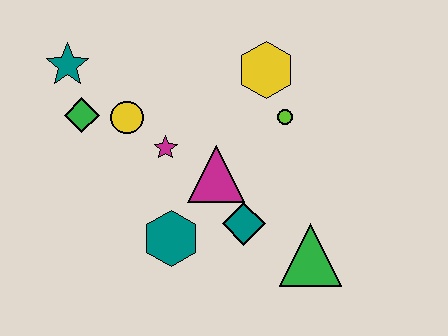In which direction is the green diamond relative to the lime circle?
The green diamond is to the left of the lime circle.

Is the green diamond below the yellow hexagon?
Yes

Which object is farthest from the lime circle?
The teal star is farthest from the lime circle.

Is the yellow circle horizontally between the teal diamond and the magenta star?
No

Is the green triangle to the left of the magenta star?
No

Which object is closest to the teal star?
The green diamond is closest to the teal star.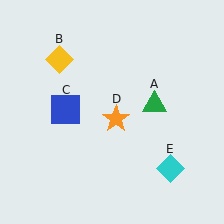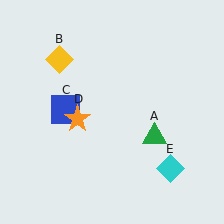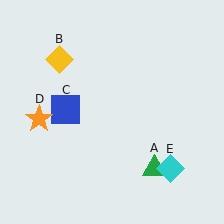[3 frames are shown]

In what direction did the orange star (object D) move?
The orange star (object D) moved left.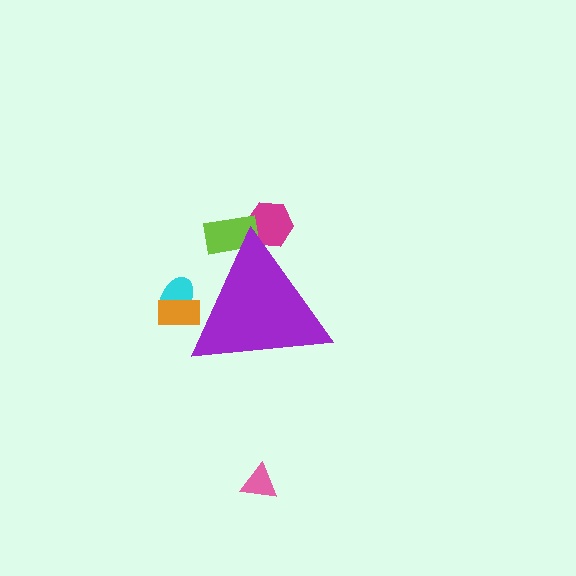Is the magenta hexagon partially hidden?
Yes, the magenta hexagon is partially hidden behind the purple triangle.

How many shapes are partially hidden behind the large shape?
4 shapes are partially hidden.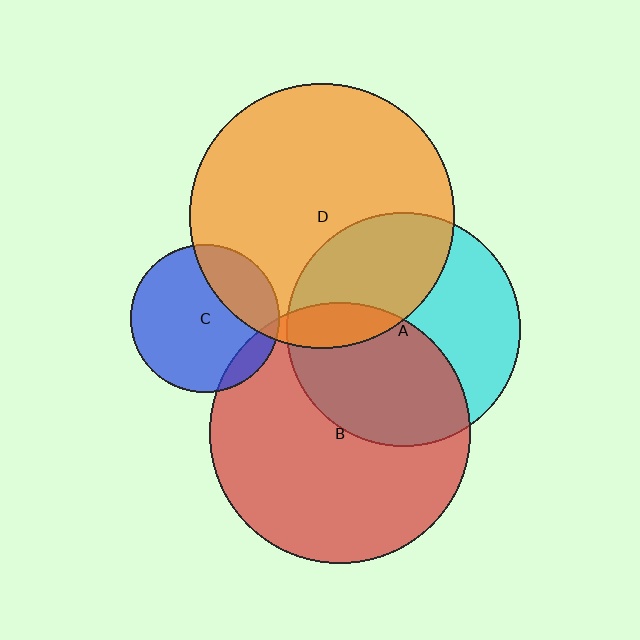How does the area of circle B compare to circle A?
Approximately 1.2 times.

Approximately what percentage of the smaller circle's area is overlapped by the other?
Approximately 25%.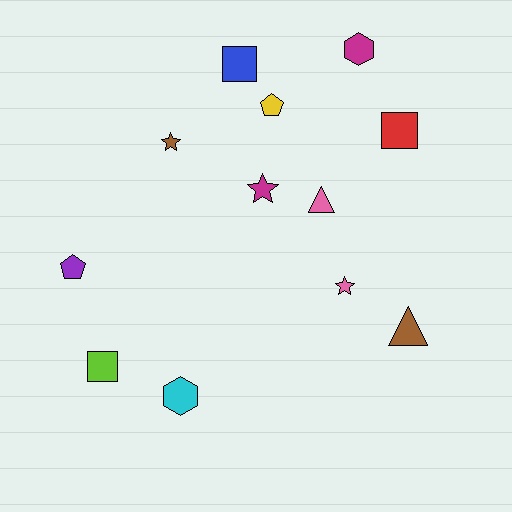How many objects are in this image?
There are 12 objects.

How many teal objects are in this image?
There are no teal objects.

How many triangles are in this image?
There are 2 triangles.